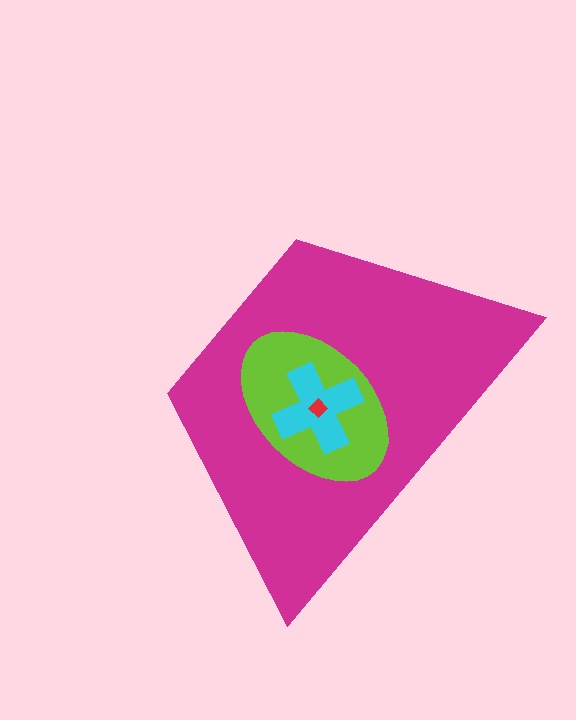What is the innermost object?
The red diamond.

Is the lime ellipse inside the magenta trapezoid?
Yes.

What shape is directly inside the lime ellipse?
The cyan cross.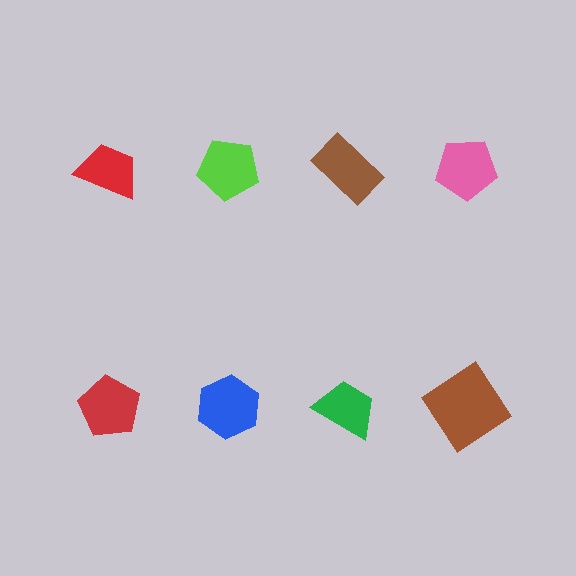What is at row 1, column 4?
A pink pentagon.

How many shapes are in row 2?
4 shapes.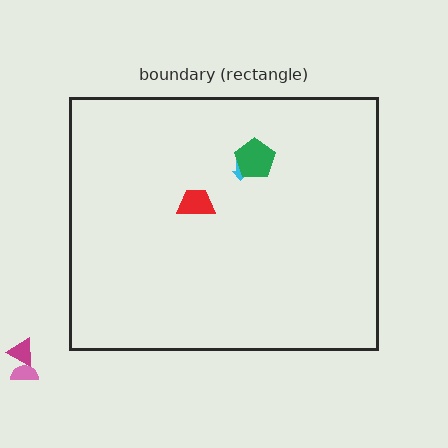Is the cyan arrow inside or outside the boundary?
Inside.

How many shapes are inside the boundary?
3 inside, 2 outside.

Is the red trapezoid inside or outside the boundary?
Inside.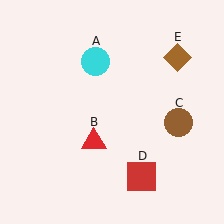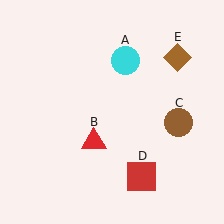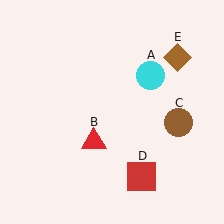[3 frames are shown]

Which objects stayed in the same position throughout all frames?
Red triangle (object B) and brown circle (object C) and red square (object D) and brown diamond (object E) remained stationary.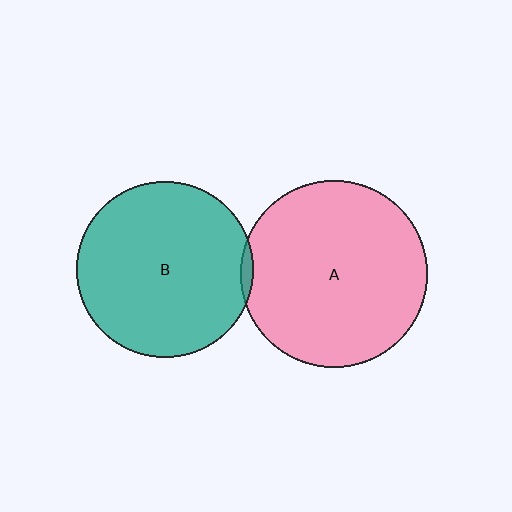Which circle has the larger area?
Circle A (pink).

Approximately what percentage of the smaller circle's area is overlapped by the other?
Approximately 5%.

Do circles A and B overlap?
Yes.